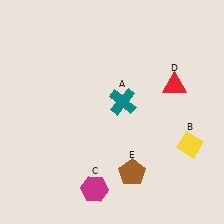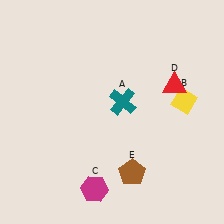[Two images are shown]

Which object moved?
The yellow diamond (B) moved up.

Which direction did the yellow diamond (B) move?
The yellow diamond (B) moved up.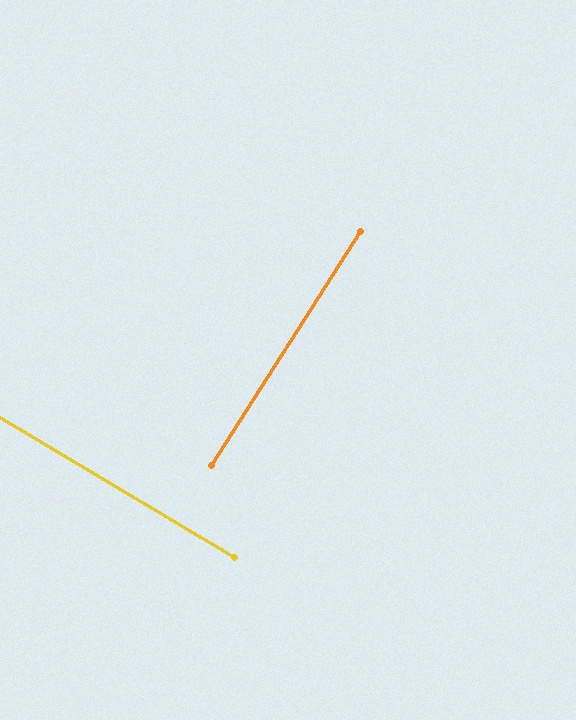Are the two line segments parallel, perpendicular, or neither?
Perpendicular — they meet at approximately 88°.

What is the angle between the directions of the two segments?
Approximately 88 degrees.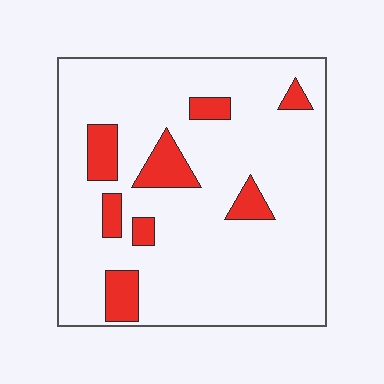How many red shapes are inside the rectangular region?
8.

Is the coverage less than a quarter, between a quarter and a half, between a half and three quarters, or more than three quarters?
Less than a quarter.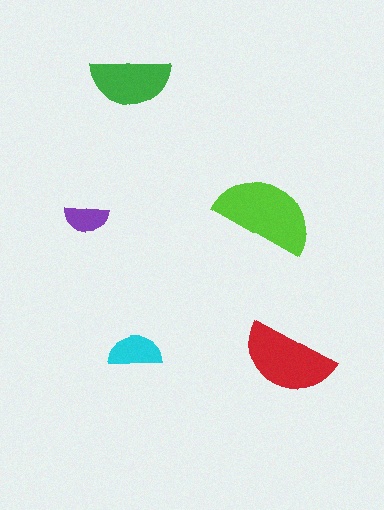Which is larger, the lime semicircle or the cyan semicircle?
The lime one.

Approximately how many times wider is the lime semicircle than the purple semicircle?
About 2.5 times wider.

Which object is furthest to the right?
The red semicircle is rightmost.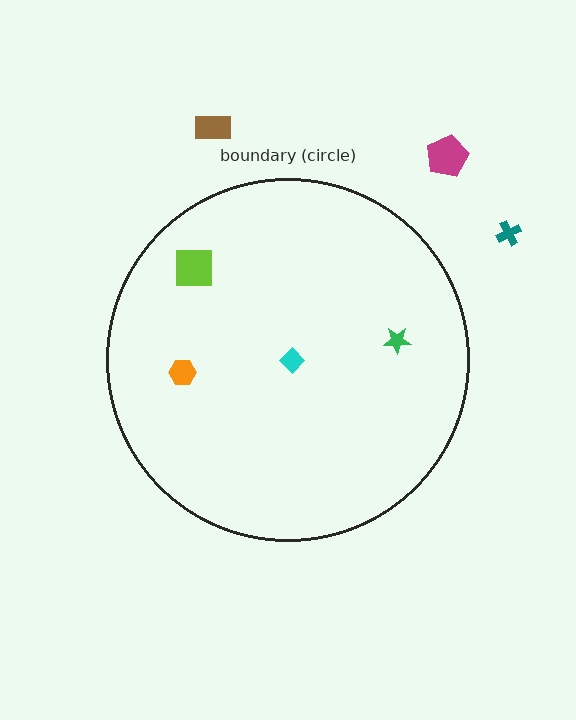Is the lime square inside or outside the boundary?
Inside.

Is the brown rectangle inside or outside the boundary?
Outside.